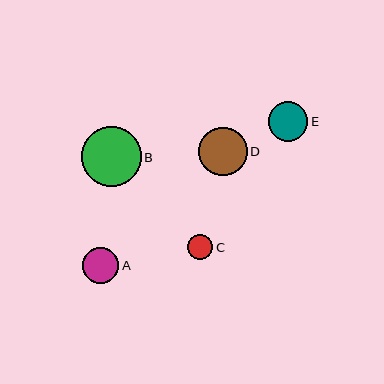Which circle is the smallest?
Circle C is the smallest with a size of approximately 25 pixels.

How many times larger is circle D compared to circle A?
Circle D is approximately 1.4 times the size of circle A.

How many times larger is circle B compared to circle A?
Circle B is approximately 1.7 times the size of circle A.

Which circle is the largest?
Circle B is the largest with a size of approximately 60 pixels.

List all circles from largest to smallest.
From largest to smallest: B, D, E, A, C.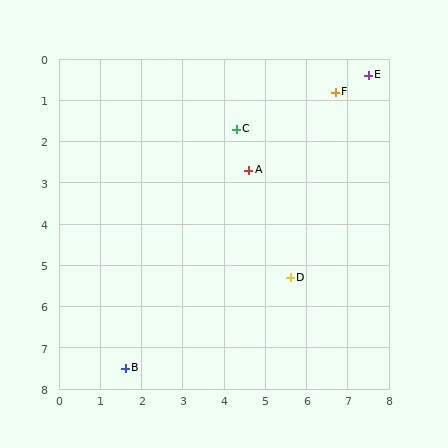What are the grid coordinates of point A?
Point A is at approximately (4.6, 2.7).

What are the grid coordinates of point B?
Point B is at approximately (1.6, 7.5).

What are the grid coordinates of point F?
Point F is at approximately (6.7, 0.8).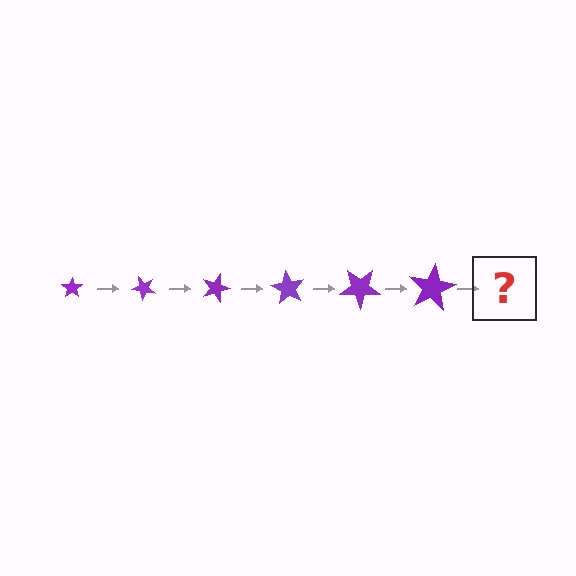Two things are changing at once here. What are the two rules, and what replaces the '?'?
The two rules are that the star grows larger each step and it rotates 45 degrees each step. The '?' should be a star, larger than the previous one and rotated 270 degrees from the start.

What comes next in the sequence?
The next element should be a star, larger than the previous one and rotated 270 degrees from the start.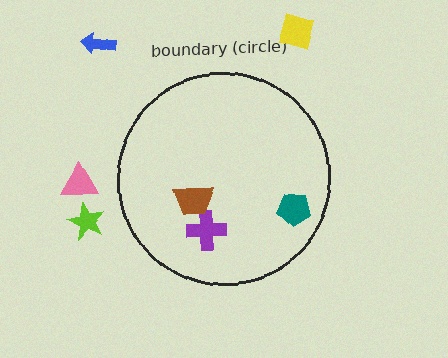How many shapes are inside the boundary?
3 inside, 4 outside.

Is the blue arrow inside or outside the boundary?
Outside.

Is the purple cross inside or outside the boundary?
Inside.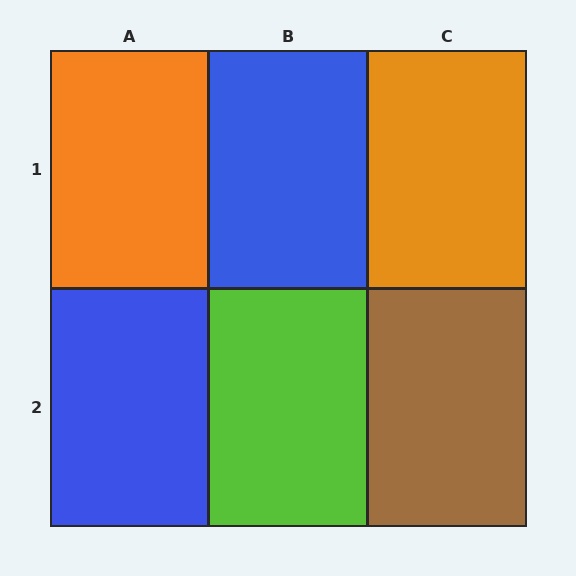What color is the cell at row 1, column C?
Orange.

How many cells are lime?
1 cell is lime.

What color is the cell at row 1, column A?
Orange.